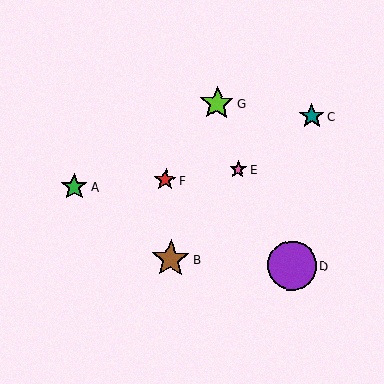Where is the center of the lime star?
The center of the lime star is at (217, 103).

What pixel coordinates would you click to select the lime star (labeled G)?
Click at (217, 103) to select the lime star G.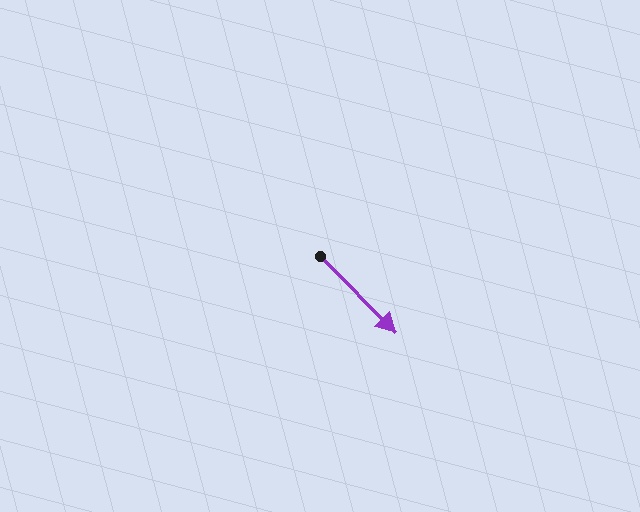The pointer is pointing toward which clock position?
Roughly 5 o'clock.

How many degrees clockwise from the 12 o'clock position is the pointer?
Approximately 136 degrees.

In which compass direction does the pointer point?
Southeast.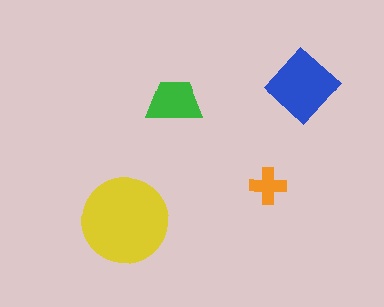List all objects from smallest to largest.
The orange cross, the green trapezoid, the blue diamond, the yellow circle.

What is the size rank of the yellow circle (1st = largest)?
1st.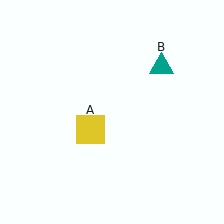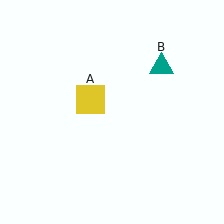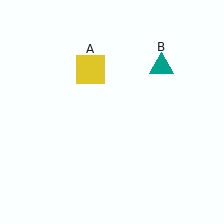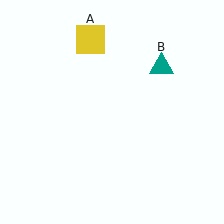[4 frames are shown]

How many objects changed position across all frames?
1 object changed position: yellow square (object A).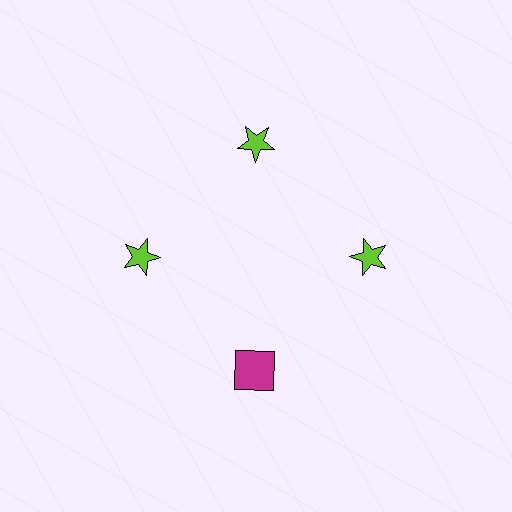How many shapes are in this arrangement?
There are 4 shapes arranged in a ring pattern.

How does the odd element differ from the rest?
It differs in both color (magenta instead of lime) and shape (square instead of star).